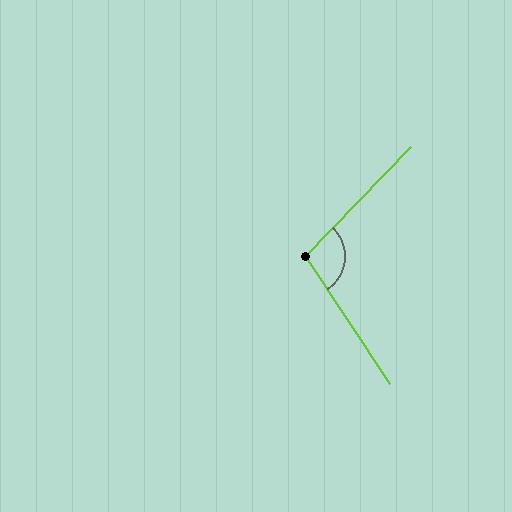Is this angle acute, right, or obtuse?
It is obtuse.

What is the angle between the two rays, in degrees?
Approximately 103 degrees.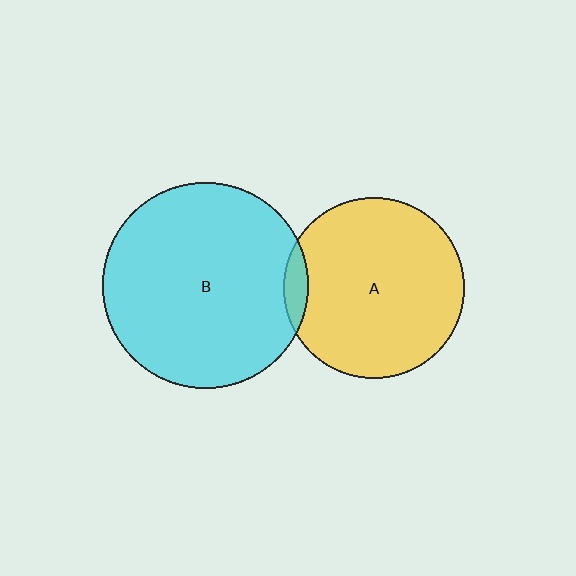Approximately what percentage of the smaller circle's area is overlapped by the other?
Approximately 5%.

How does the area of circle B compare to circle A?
Approximately 1.3 times.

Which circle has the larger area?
Circle B (cyan).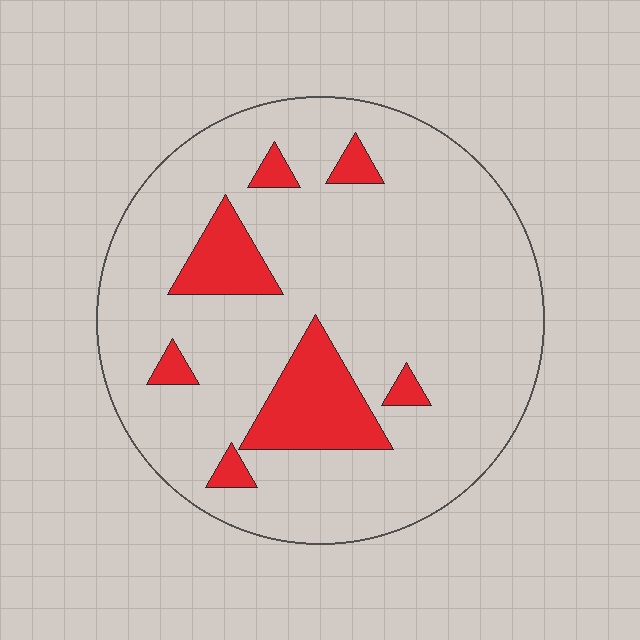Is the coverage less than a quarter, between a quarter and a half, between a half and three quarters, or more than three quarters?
Less than a quarter.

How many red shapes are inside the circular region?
7.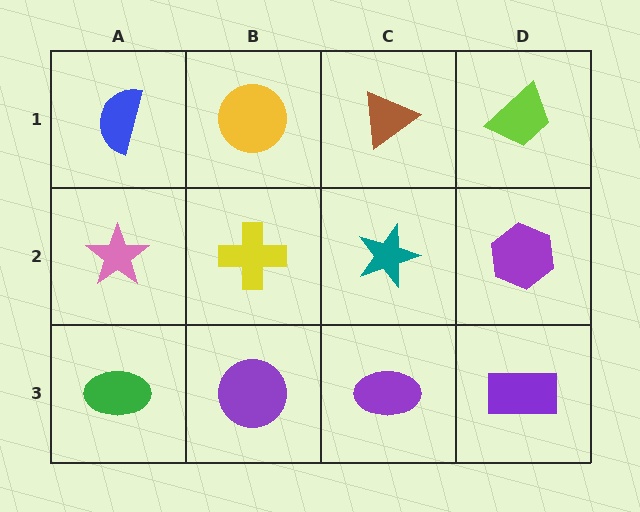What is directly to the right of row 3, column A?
A purple circle.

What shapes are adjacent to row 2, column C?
A brown triangle (row 1, column C), a purple ellipse (row 3, column C), a yellow cross (row 2, column B), a purple hexagon (row 2, column D).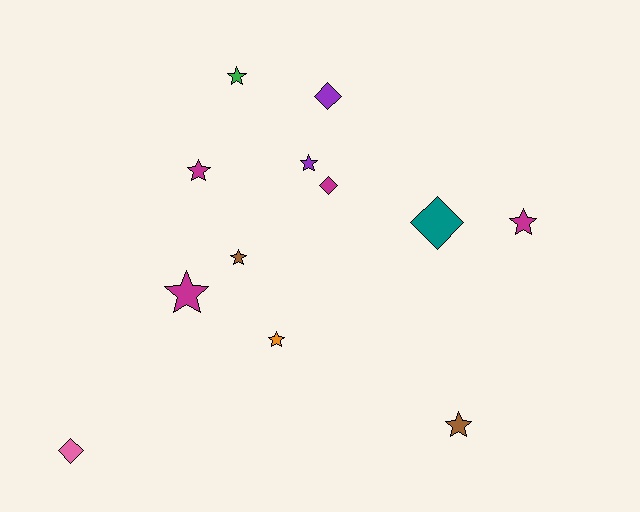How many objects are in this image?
There are 12 objects.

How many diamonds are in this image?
There are 4 diamonds.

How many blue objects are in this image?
There are no blue objects.